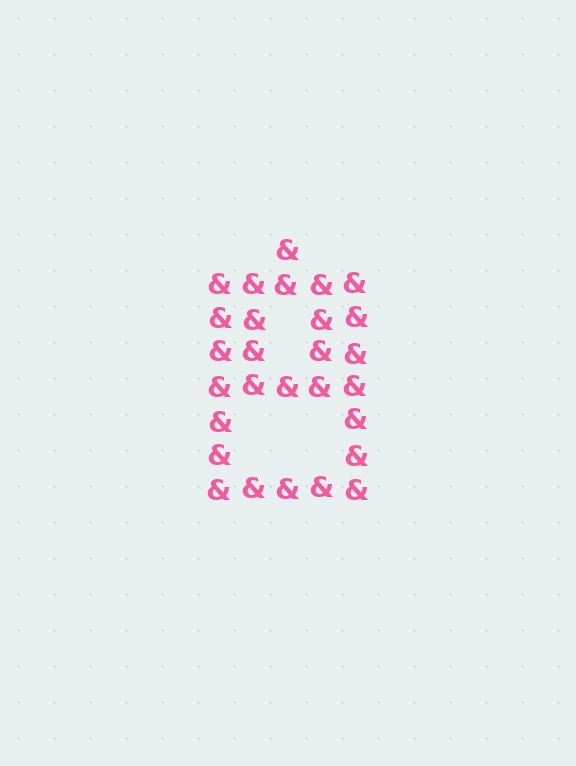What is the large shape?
The large shape is the digit 8.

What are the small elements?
The small elements are ampersands.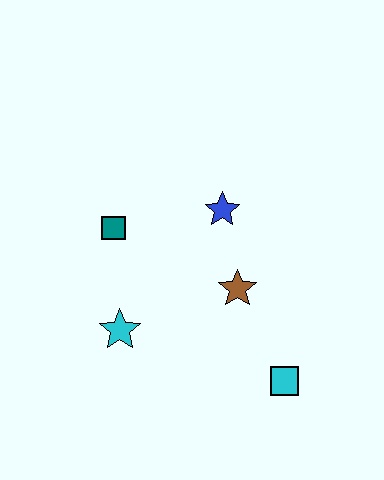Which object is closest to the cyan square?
The brown star is closest to the cyan square.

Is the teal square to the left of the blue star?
Yes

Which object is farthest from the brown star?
The teal square is farthest from the brown star.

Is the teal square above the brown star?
Yes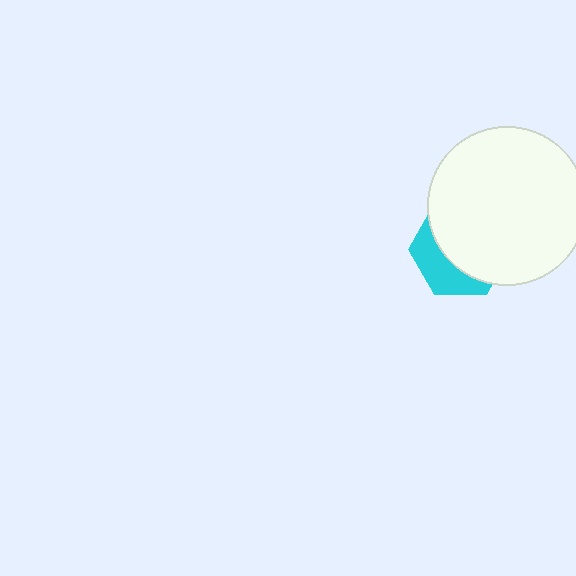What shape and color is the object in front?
The object in front is a white circle.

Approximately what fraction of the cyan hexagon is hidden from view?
Roughly 65% of the cyan hexagon is hidden behind the white circle.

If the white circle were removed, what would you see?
You would see the complete cyan hexagon.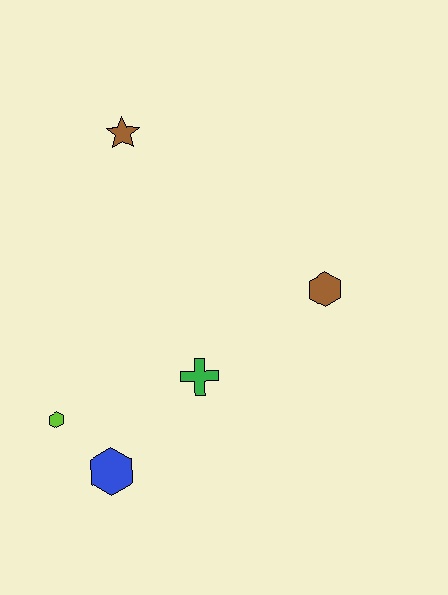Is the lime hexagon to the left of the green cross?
Yes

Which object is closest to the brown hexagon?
The green cross is closest to the brown hexagon.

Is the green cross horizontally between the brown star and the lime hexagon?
No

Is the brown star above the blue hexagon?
Yes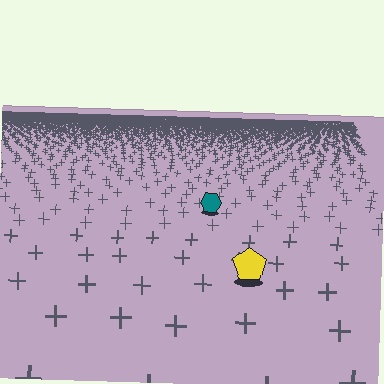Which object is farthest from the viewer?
The teal hexagon is farthest from the viewer. It appears smaller and the ground texture around it is denser.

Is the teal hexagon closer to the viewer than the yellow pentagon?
No. The yellow pentagon is closer — you can tell from the texture gradient: the ground texture is coarser near it.